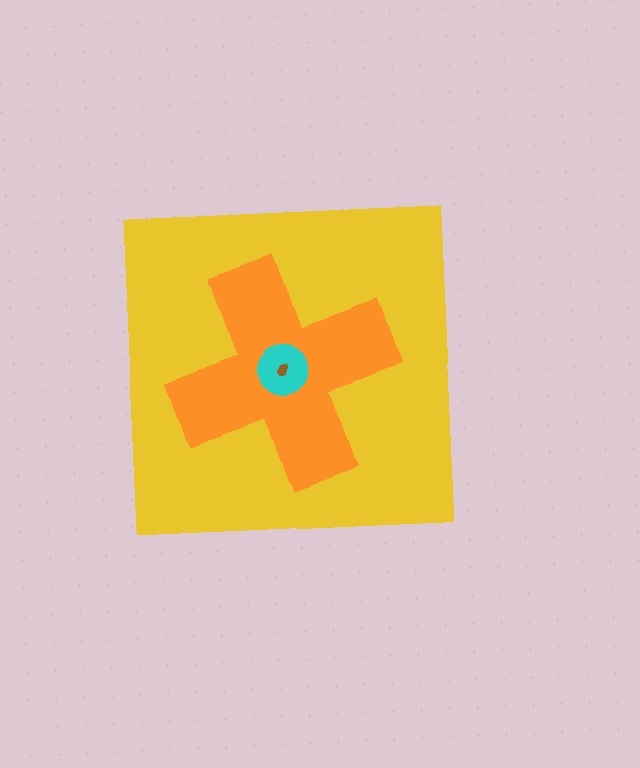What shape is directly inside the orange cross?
The cyan circle.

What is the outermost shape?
The yellow square.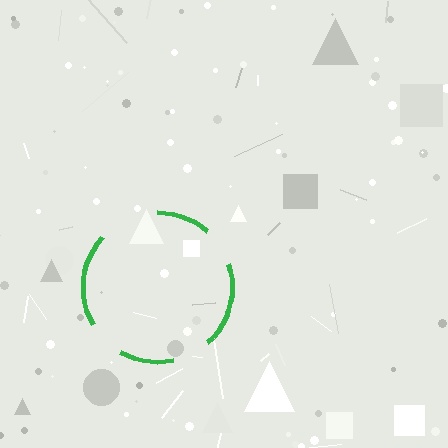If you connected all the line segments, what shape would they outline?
They would outline a circle.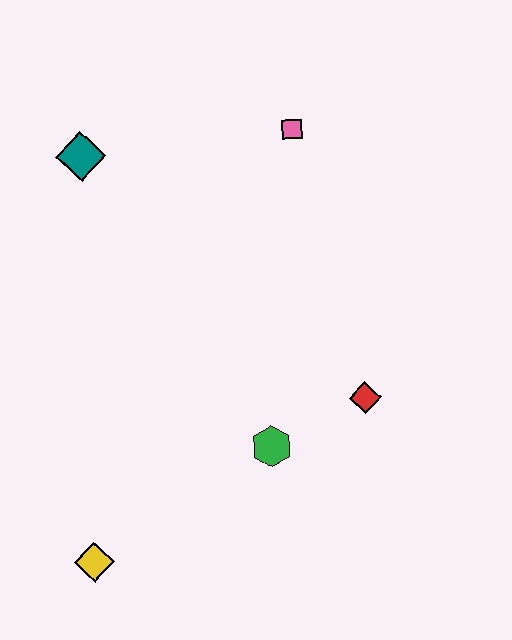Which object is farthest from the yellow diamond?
The pink square is farthest from the yellow diamond.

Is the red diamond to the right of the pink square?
Yes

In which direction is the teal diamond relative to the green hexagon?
The teal diamond is above the green hexagon.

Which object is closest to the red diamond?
The green hexagon is closest to the red diamond.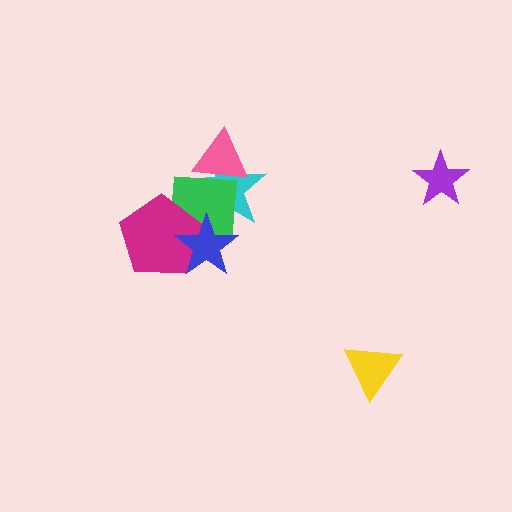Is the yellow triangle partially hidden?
No, no other shape covers it.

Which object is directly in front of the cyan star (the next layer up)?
The pink triangle is directly in front of the cyan star.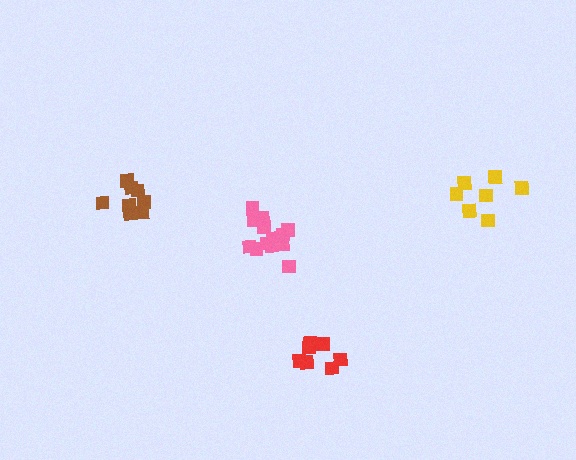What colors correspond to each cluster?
The clusters are colored: brown, pink, yellow, red.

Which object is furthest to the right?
The yellow cluster is rightmost.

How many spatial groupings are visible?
There are 4 spatial groupings.